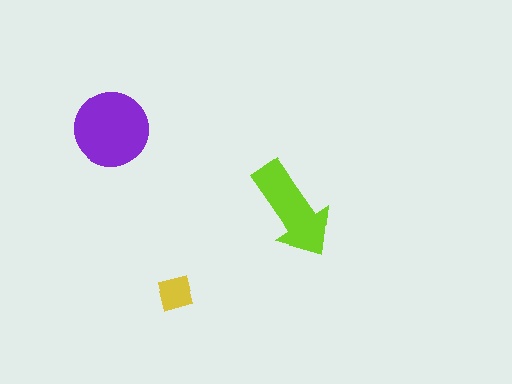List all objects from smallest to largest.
The yellow square, the lime arrow, the purple circle.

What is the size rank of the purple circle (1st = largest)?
1st.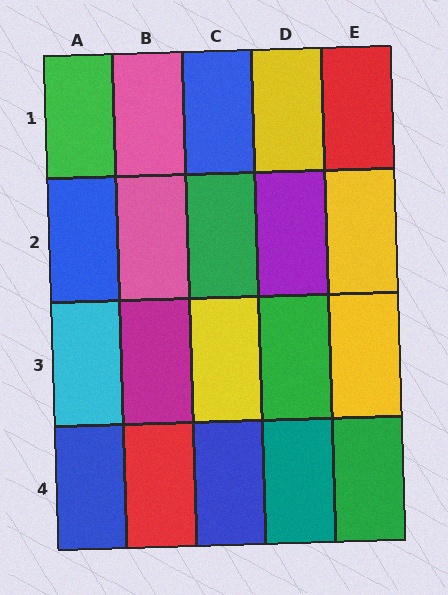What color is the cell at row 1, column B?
Pink.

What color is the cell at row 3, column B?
Magenta.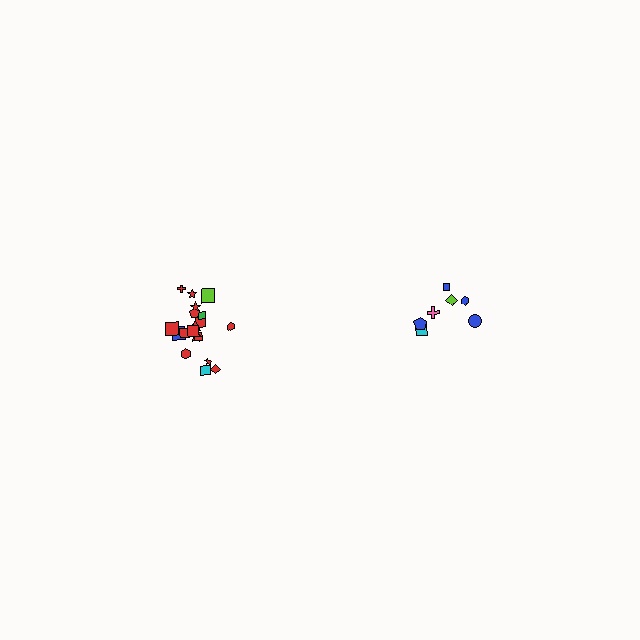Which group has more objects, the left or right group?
The left group.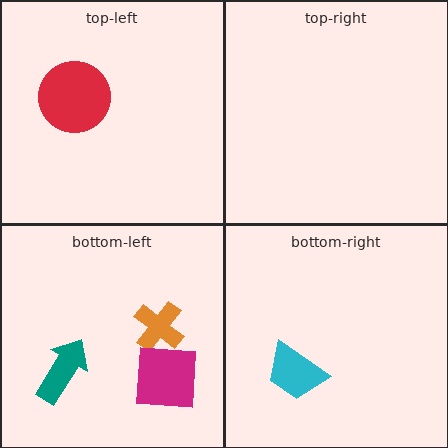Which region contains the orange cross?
The bottom-left region.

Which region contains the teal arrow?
The bottom-left region.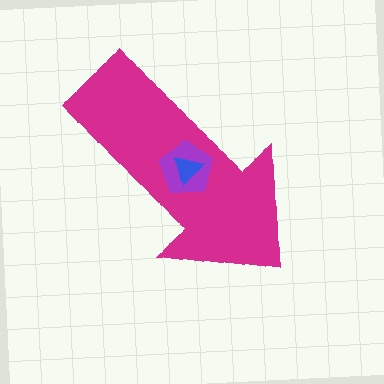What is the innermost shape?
The blue triangle.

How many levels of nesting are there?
3.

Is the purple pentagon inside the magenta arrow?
Yes.